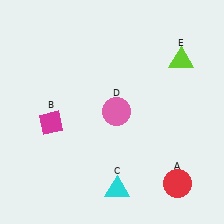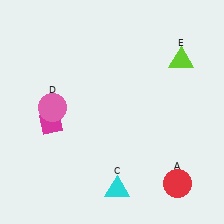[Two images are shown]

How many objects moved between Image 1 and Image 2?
1 object moved between the two images.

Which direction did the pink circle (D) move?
The pink circle (D) moved left.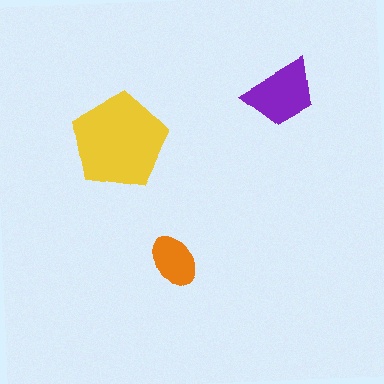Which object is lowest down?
The orange ellipse is bottommost.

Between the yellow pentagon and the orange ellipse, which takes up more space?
The yellow pentagon.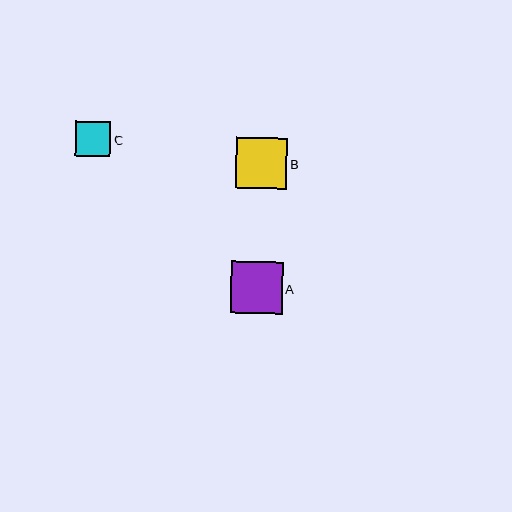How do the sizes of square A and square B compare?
Square A and square B are approximately the same size.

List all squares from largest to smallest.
From largest to smallest: A, B, C.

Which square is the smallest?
Square C is the smallest with a size of approximately 35 pixels.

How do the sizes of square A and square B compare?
Square A and square B are approximately the same size.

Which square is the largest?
Square A is the largest with a size of approximately 52 pixels.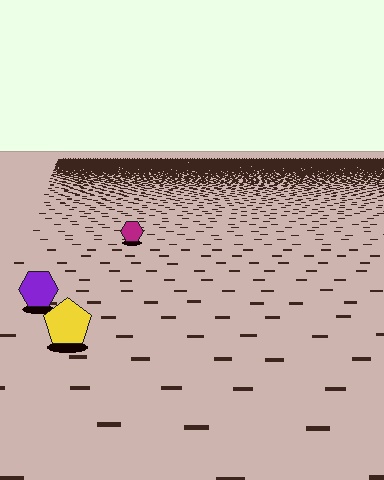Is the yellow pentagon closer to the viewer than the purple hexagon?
Yes. The yellow pentagon is closer — you can tell from the texture gradient: the ground texture is coarser near it.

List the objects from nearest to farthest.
From nearest to farthest: the yellow pentagon, the purple hexagon, the magenta hexagon.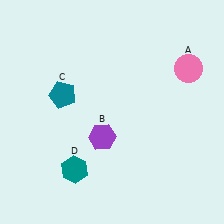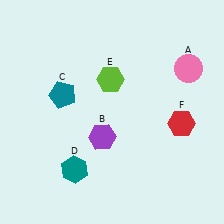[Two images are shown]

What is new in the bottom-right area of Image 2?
A red hexagon (F) was added in the bottom-right area of Image 2.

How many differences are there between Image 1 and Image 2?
There are 2 differences between the two images.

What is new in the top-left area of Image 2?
A lime hexagon (E) was added in the top-left area of Image 2.